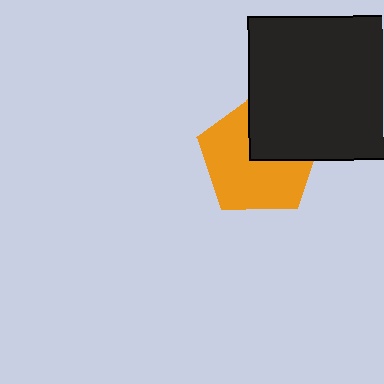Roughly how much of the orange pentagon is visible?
Most of it is visible (roughly 66%).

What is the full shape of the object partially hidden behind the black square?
The partially hidden object is an orange pentagon.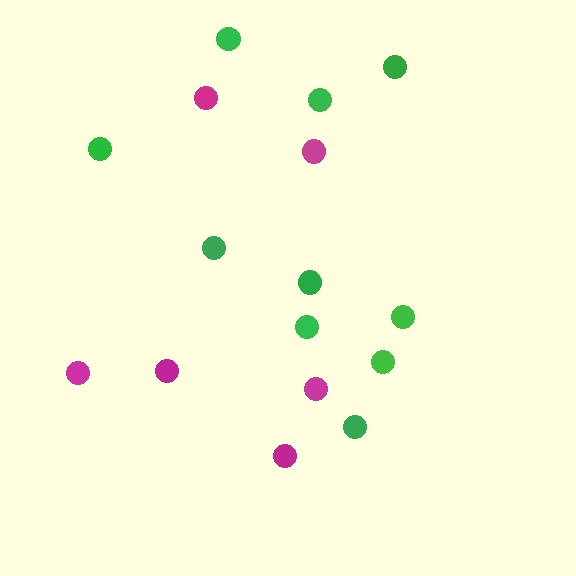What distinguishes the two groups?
There are 2 groups: one group of green circles (10) and one group of magenta circles (6).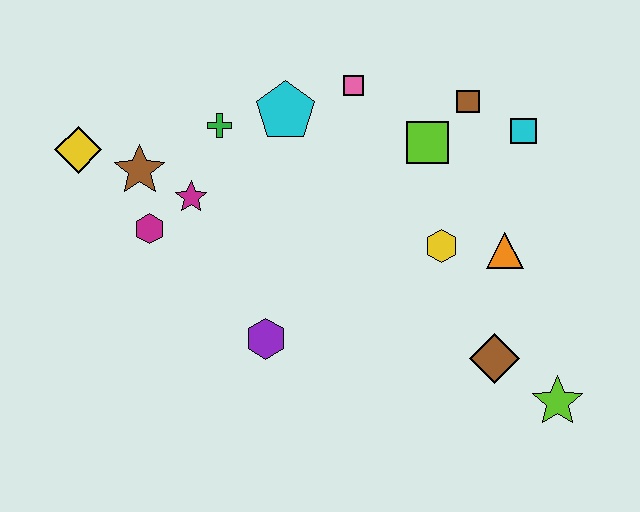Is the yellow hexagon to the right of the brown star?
Yes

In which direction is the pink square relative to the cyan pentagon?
The pink square is to the right of the cyan pentagon.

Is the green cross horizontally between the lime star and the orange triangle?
No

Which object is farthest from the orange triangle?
The yellow diamond is farthest from the orange triangle.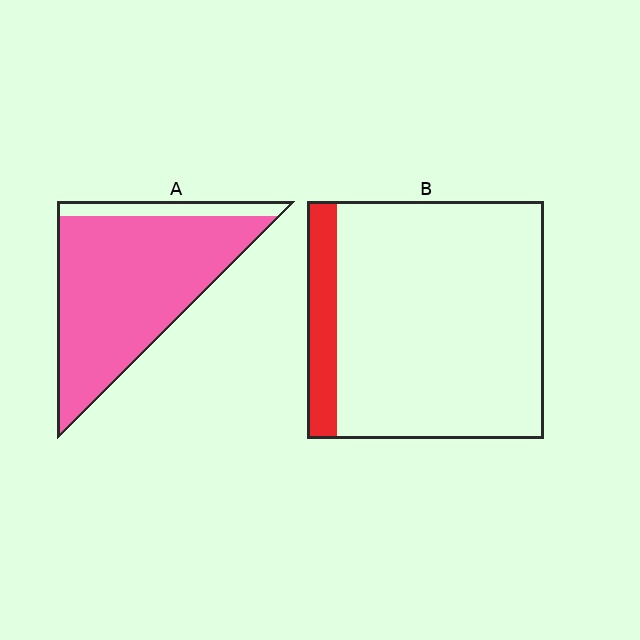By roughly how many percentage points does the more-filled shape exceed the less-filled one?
By roughly 75 percentage points (A over B).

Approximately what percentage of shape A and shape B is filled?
A is approximately 90% and B is approximately 15%.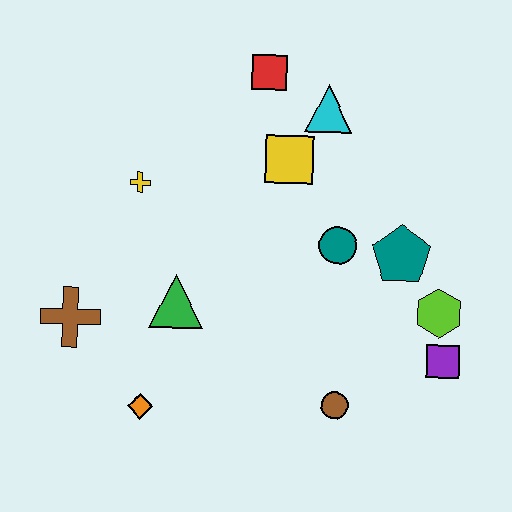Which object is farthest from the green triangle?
The purple square is farthest from the green triangle.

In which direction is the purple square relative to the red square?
The purple square is below the red square.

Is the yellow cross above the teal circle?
Yes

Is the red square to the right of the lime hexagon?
No